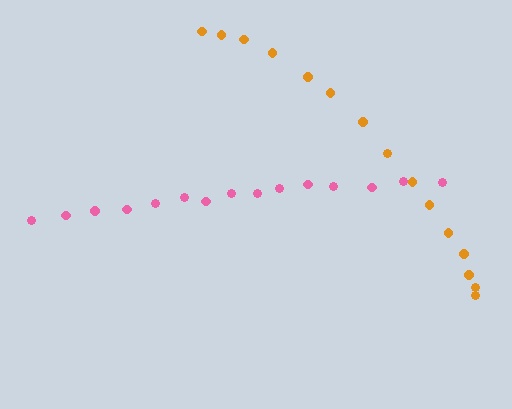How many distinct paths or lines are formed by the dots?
There are 2 distinct paths.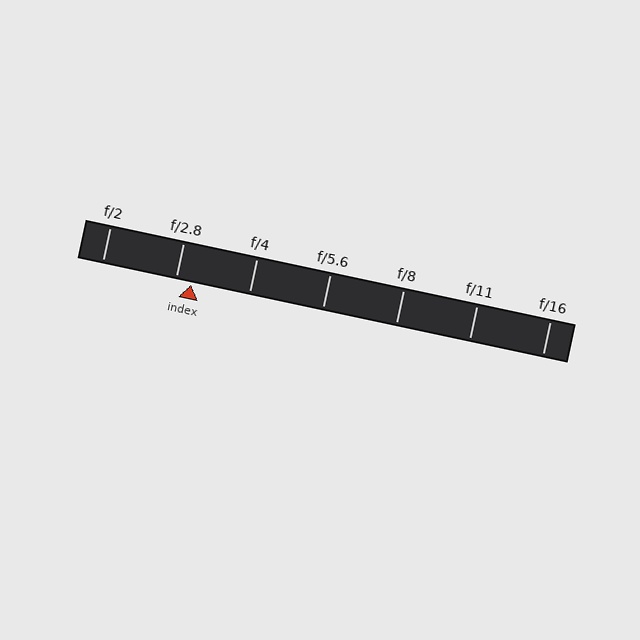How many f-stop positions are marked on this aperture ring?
There are 7 f-stop positions marked.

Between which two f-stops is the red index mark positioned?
The index mark is between f/2.8 and f/4.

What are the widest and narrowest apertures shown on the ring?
The widest aperture shown is f/2 and the narrowest is f/16.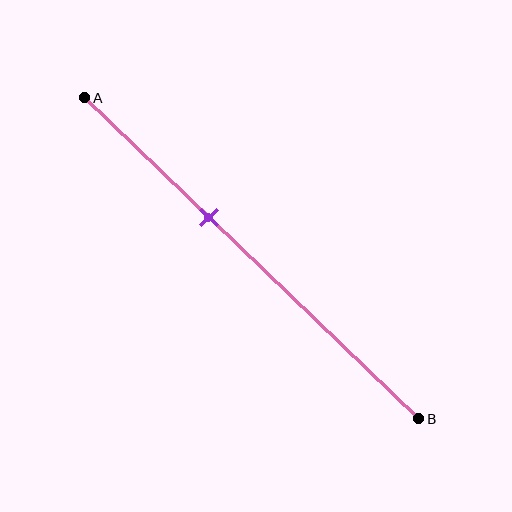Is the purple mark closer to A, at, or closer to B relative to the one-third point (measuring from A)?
The purple mark is closer to point B than the one-third point of segment AB.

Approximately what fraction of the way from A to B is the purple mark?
The purple mark is approximately 35% of the way from A to B.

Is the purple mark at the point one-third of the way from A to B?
No, the mark is at about 35% from A, not at the 33% one-third point.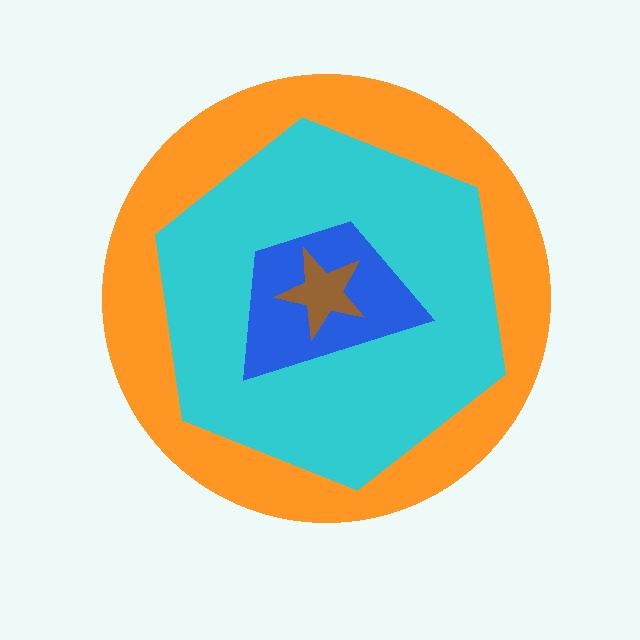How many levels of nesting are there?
4.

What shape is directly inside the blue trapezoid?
The brown star.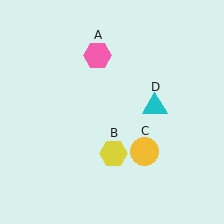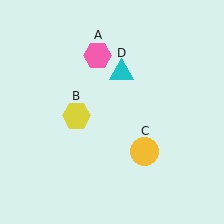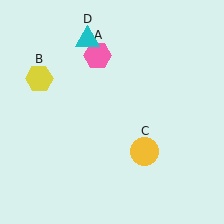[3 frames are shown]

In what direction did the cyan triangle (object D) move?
The cyan triangle (object D) moved up and to the left.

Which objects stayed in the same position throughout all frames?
Pink hexagon (object A) and yellow circle (object C) remained stationary.